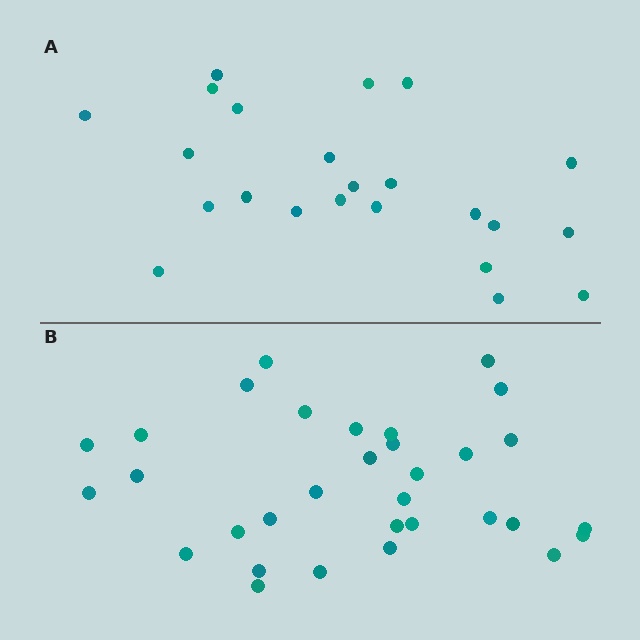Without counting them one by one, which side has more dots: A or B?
Region B (the bottom region) has more dots.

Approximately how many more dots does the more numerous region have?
Region B has roughly 8 or so more dots than region A.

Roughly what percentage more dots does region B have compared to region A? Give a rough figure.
About 40% more.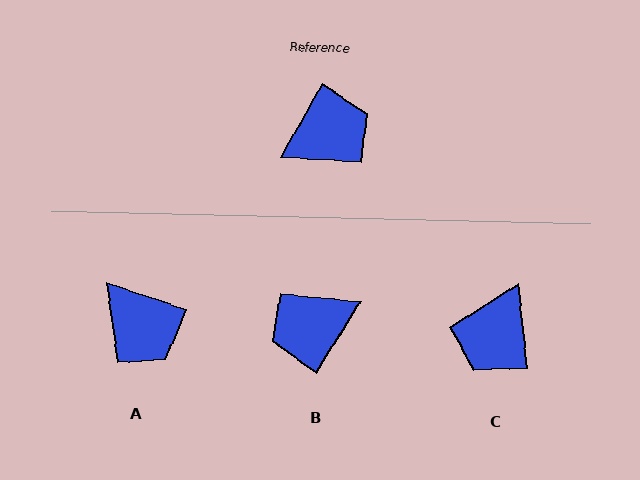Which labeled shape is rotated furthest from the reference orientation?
B, about 178 degrees away.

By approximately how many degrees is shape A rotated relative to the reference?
Approximately 79 degrees clockwise.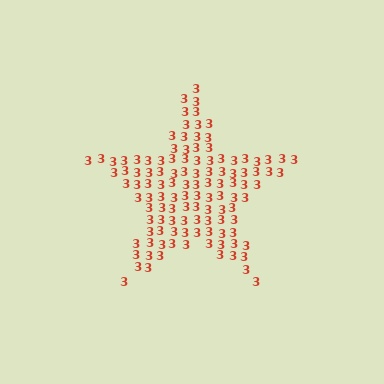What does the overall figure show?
The overall figure shows a star.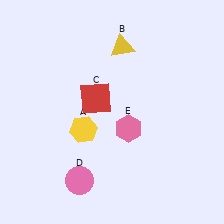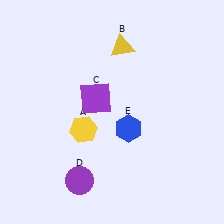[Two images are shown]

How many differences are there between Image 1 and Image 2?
There are 3 differences between the two images.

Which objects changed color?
C changed from red to purple. D changed from pink to purple. E changed from pink to blue.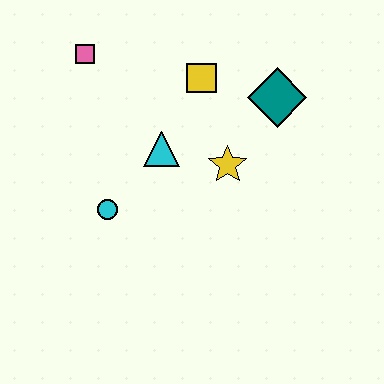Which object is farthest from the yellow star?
The pink square is farthest from the yellow star.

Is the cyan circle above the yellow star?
No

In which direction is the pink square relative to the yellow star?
The pink square is to the left of the yellow star.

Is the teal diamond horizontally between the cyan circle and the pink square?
No